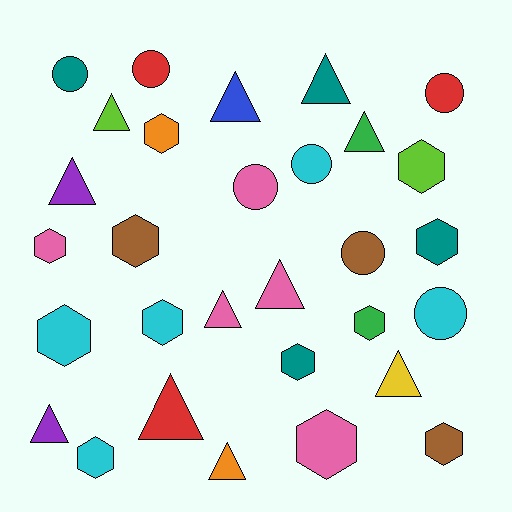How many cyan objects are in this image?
There are 5 cyan objects.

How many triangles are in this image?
There are 11 triangles.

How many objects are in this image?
There are 30 objects.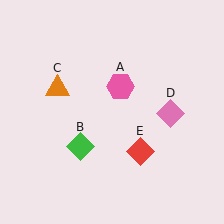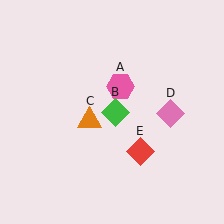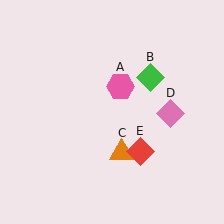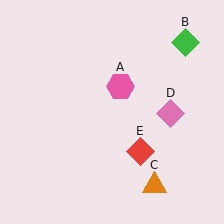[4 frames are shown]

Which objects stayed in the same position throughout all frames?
Pink hexagon (object A) and pink diamond (object D) and red diamond (object E) remained stationary.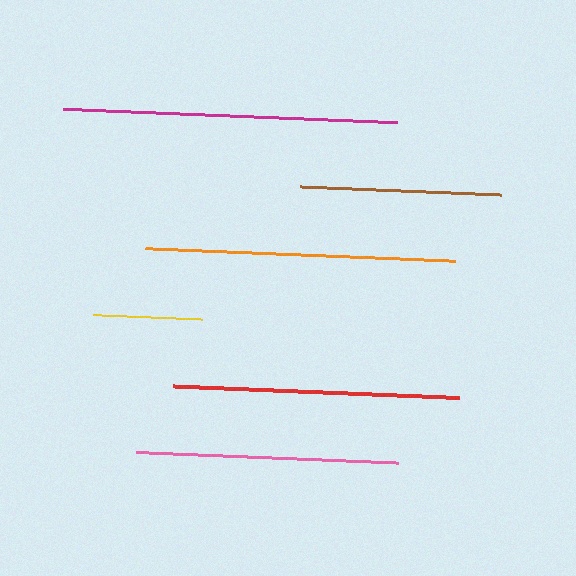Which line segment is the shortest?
The yellow line is the shortest at approximately 109 pixels.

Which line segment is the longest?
The magenta line is the longest at approximately 334 pixels.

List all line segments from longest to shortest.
From longest to shortest: magenta, orange, red, pink, brown, yellow.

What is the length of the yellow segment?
The yellow segment is approximately 109 pixels long.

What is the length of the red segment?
The red segment is approximately 286 pixels long.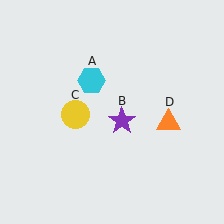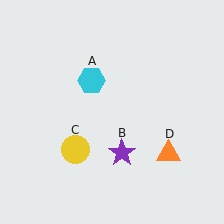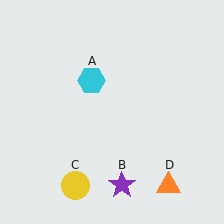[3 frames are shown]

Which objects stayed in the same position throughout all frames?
Cyan hexagon (object A) remained stationary.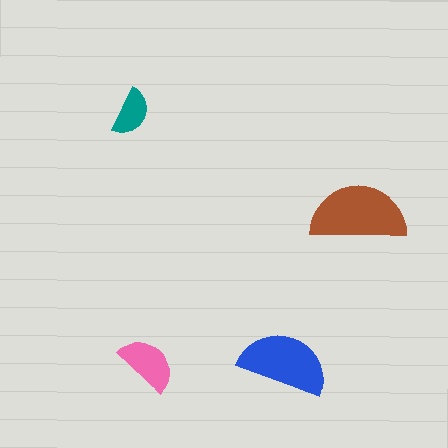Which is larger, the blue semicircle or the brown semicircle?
The brown one.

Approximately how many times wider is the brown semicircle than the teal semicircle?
About 2 times wider.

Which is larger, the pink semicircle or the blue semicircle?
The blue one.